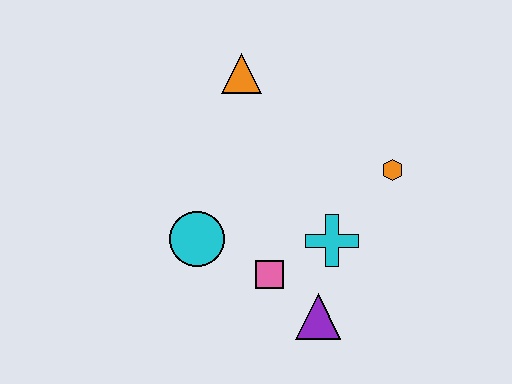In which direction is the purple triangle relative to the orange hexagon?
The purple triangle is below the orange hexagon.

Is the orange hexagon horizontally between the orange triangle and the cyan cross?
No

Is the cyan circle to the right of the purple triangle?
No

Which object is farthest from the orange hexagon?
The cyan circle is farthest from the orange hexagon.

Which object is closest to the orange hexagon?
The cyan cross is closest to the orange hexagon.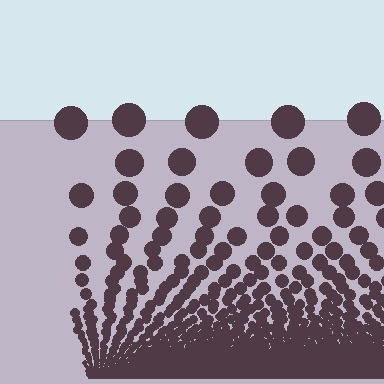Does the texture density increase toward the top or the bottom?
Density increases toward the bottom.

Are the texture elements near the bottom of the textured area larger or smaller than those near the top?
Smaller. The gradient is inverted — elements near the bottom are smaller and denser.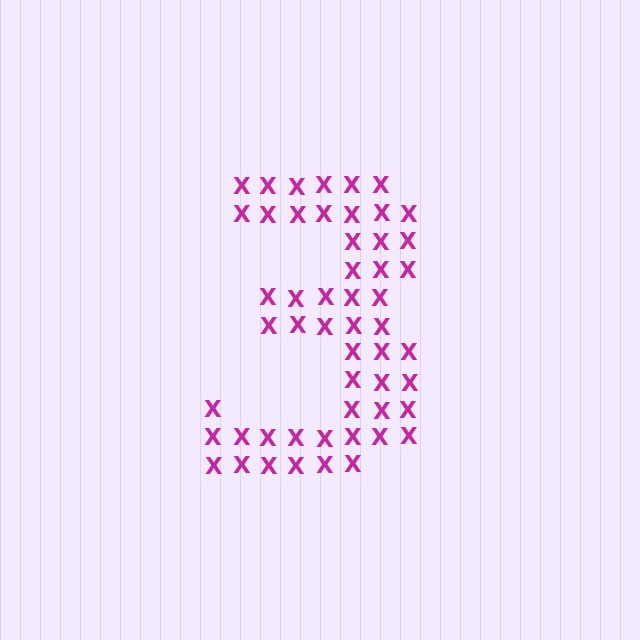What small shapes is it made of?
It is made of small letter X's.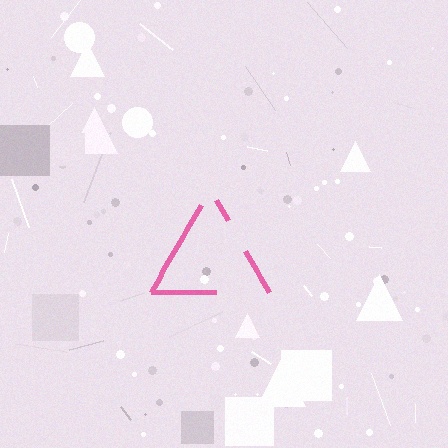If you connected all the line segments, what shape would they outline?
They would outline a triangle.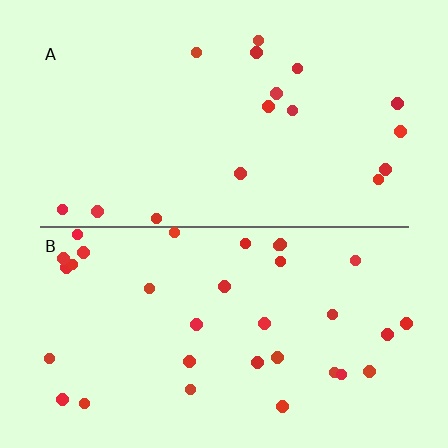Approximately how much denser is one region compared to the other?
Approximately 2.0× — region B over region A.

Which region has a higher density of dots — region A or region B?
B (the bottom).